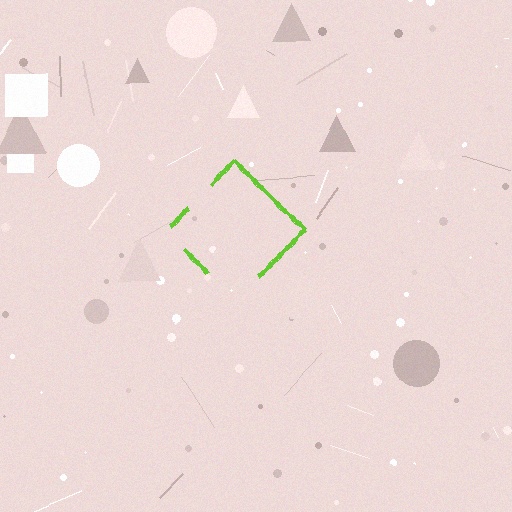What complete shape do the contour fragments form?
The contour fragments form a diamond.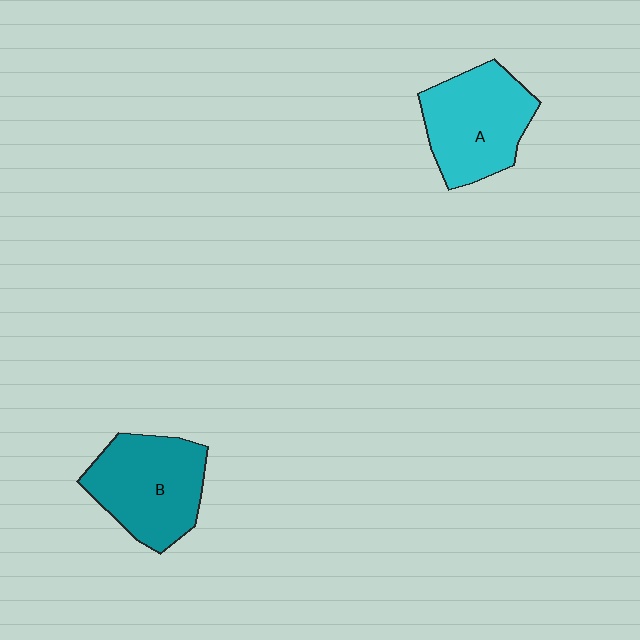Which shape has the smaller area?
Shape A (cyan).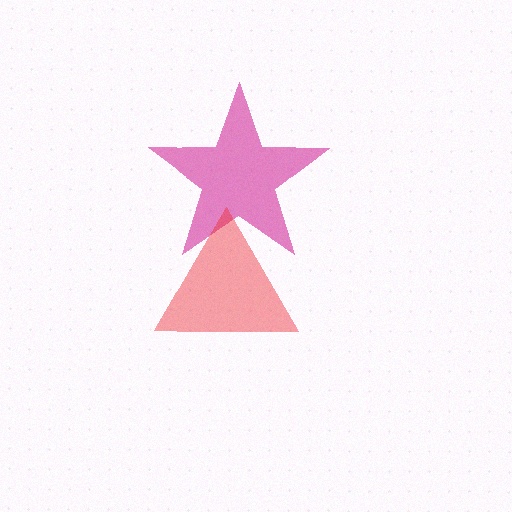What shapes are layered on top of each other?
The layered shapes are: a magenta star, a red triangle.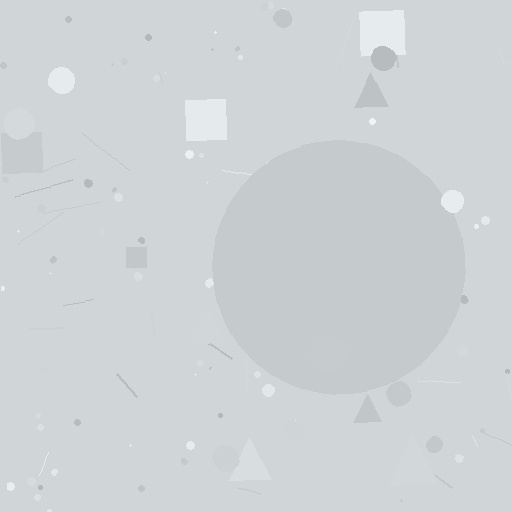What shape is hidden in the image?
A circle is hidden in the image.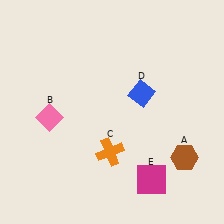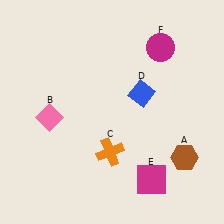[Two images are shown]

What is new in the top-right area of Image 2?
A magenta circle (F) was added in the top-right area of Image 2.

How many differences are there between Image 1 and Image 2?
There is 1 difference between the two images.